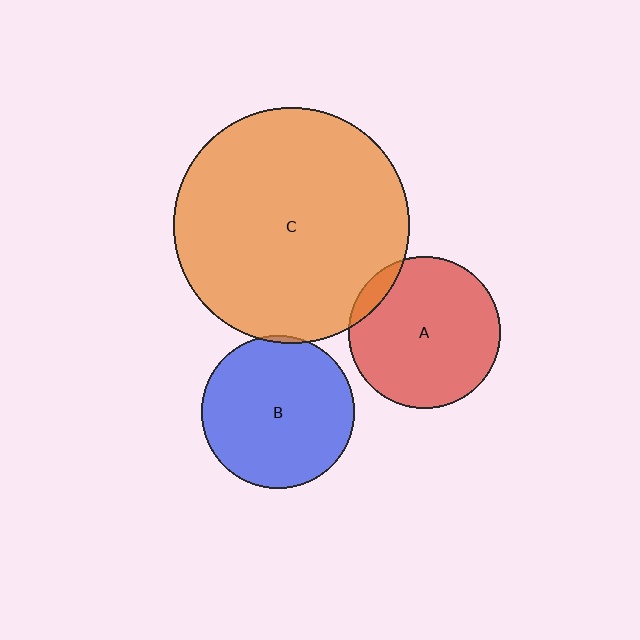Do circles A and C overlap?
Yes.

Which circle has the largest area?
Circle C (orange).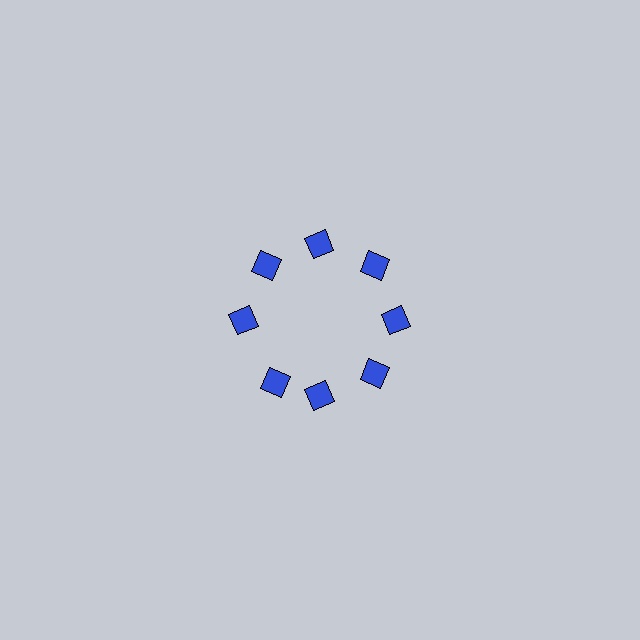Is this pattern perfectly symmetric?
No. The 8 blue squares are arranged in a ring, but one element near the 8 o'clock position is rotated out of alignment along the ring, breaking the 8-fold rotational symmetry.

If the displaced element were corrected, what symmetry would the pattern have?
It would have 8-fold rotational symmetry — the pattern would map onto itself every 45 degrees.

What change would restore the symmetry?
The symmetry would be restored by rotating it back into even spacing with its neighbors so that all 8 squares sit at equal angles and equal distance from the center.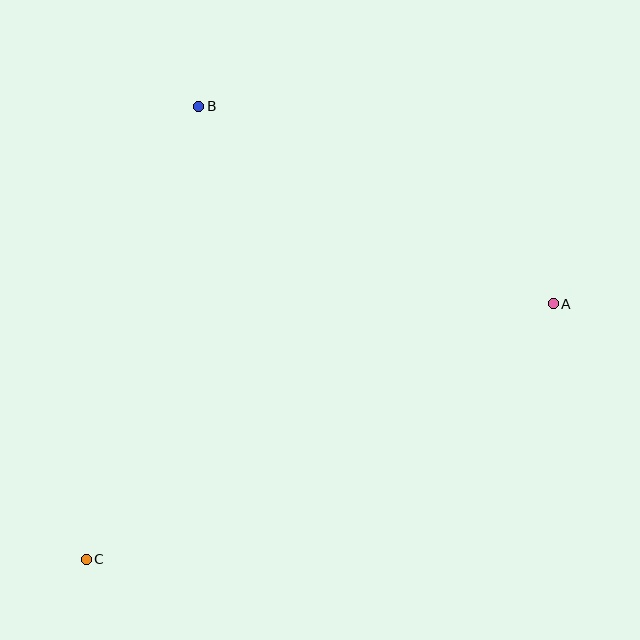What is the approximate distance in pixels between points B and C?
The distance between B and C is approximately 466 pixels.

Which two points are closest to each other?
Points A and B are closest to each other.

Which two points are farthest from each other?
Points A and C are farthest from each other.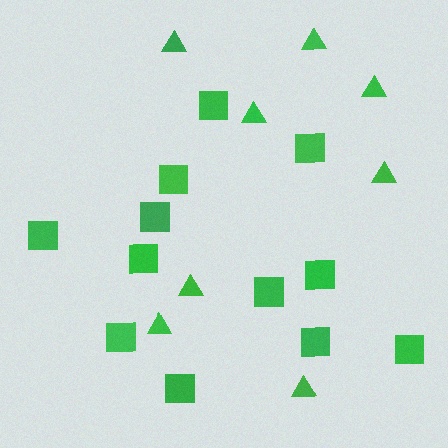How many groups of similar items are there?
There are 2 groups: one group of triangles (8) and one group of squares (12).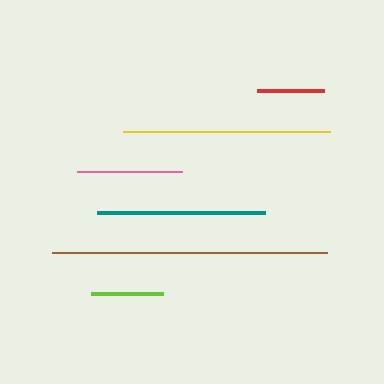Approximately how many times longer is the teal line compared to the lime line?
The teal line is approximately 2.4 times the length of the lime line.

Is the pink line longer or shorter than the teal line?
The teal line is longer than the pink line.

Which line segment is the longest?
The brown line is the longest at approximately 275 pixels.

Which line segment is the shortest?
The red line is the shortest at approximately 67 pixels.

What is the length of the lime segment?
The lime segment is approximately 71 pixels long.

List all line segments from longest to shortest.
From longest to shortest: brown, yellow, teal, pink, lime, red.